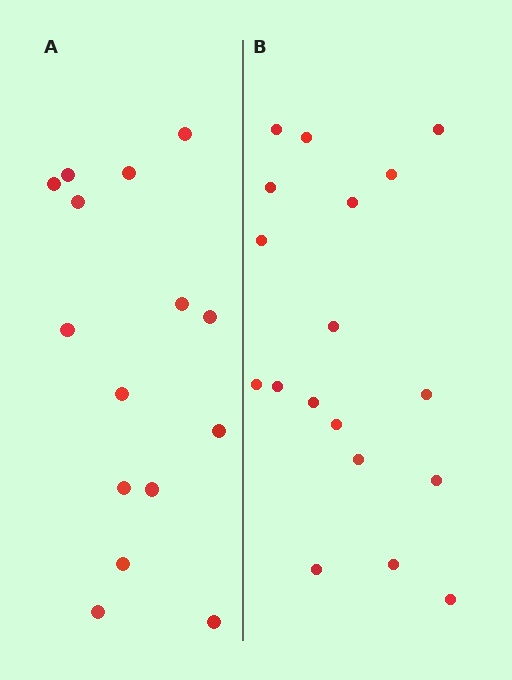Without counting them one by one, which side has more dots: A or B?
Region B (the right region) has more dots.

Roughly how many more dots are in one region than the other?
Region B has just a few more — roughly 2 or 3 more dots than region A.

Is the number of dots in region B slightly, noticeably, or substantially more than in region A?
Region B has only slightly more — the two regions are fairly close. The ratio is roughly 1.2 to 1.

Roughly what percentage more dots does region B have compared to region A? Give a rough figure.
About 20% more.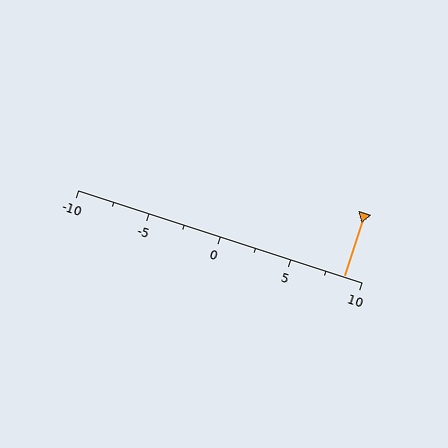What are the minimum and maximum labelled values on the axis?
The axis runs from -10 to 10.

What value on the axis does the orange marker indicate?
The marker indicates approximately 8.8.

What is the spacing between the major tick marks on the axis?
The major ticks are spaced 5 apart.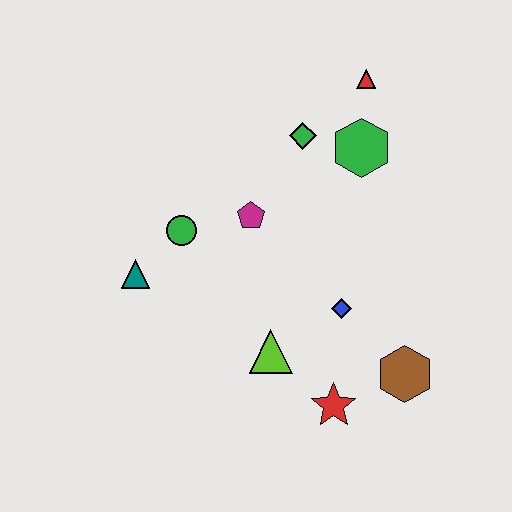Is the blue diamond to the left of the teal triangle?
No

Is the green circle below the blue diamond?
No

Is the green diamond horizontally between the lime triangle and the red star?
Yes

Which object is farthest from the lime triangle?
The red triangle is farthest from the lime triangle.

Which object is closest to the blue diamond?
The lime triangle is closest to the blue diamond.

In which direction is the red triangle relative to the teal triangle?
The red triangle is to the right of the teal triangle.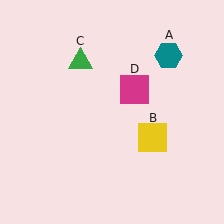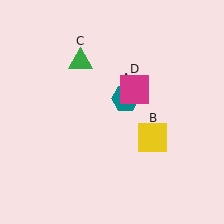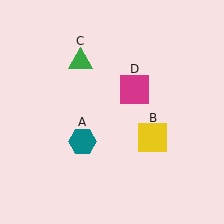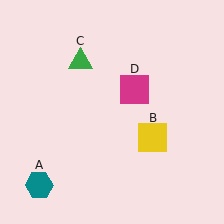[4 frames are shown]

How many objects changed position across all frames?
1 object changed position: teal hexagon (object A).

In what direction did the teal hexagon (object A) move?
The teal hexagon (object A) moved down and to the left.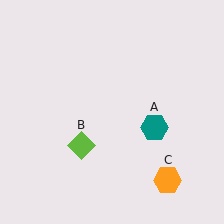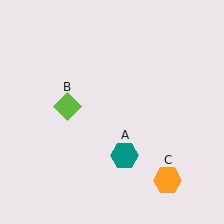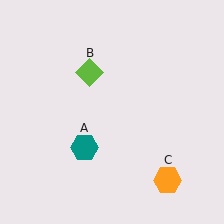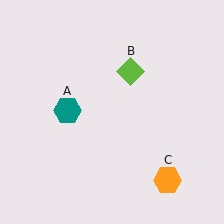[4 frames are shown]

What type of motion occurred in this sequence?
The teal hexagon (object A), lime diamond (object B) rotated clockwise around the center of the scene.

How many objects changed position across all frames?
2 objects changed position: teal hexagon (object A), lime diamond (object B).